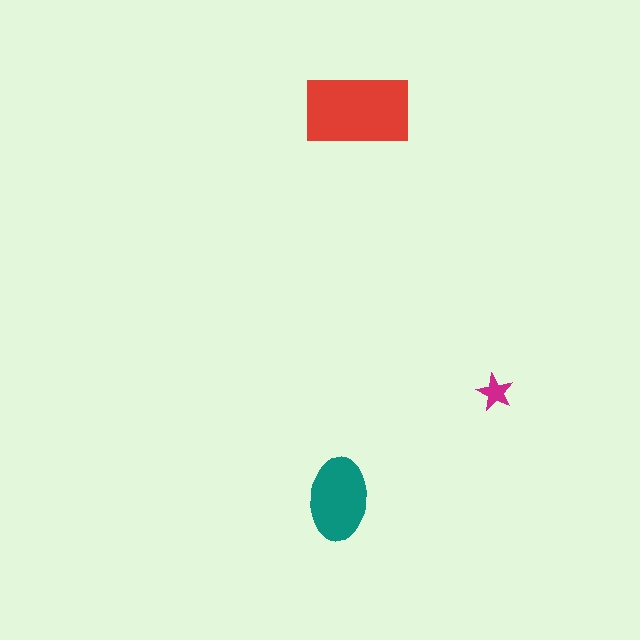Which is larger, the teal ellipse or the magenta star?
The teal ellipse.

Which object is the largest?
The red rectangle.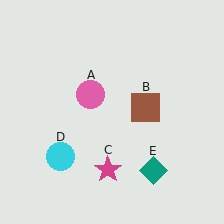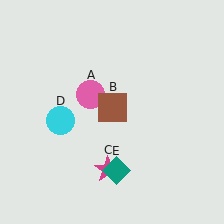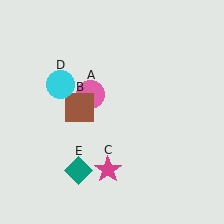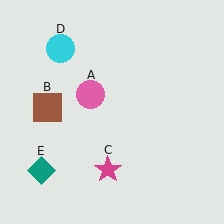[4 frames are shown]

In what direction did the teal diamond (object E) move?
The teal diamond (object E) moved left.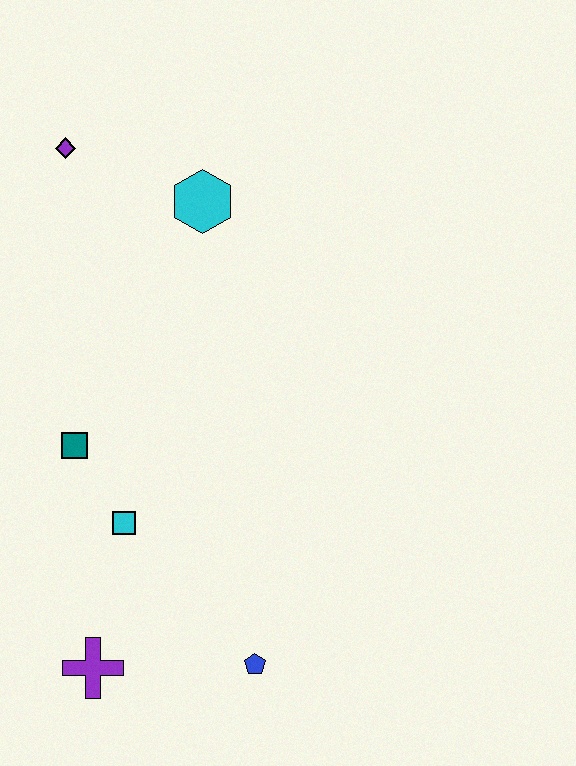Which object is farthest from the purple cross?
The purple diamond is farthest from the purple cross.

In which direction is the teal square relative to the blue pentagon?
The teal square is above the blue pentagon.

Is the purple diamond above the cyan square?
Yes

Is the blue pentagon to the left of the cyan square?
No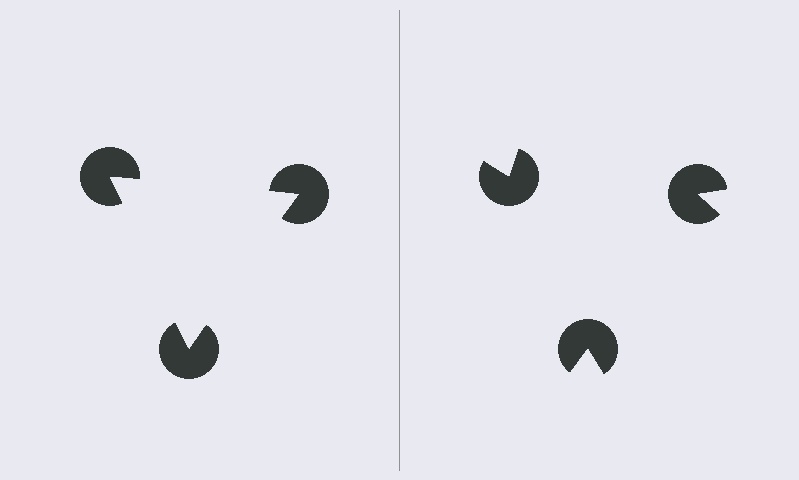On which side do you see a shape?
An illusory triangle appears on the left side. On the right side the wedge cuts are rotated, so no coherent shape forms.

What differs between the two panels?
The pac-man discs are positioned identically on both sides; only the wedge orientations differ. On the left they align to a triangle; on the right they are misaligned.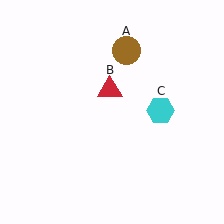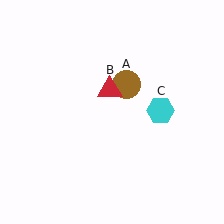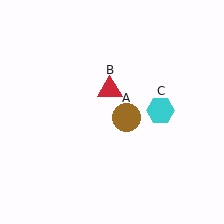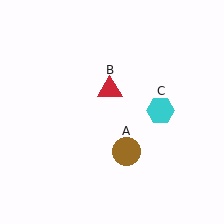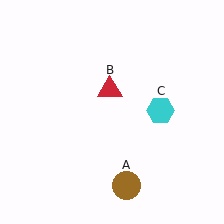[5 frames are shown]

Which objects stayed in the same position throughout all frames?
Red triangle (object B) and cyan hexagon (object C) remained stationary.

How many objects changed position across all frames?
1 object changed position: brown circle (object A).